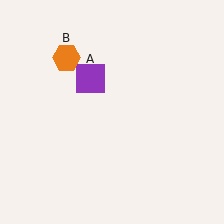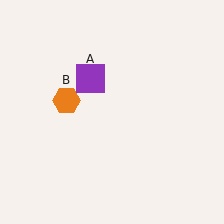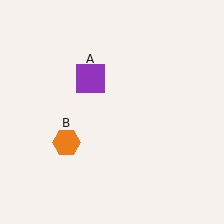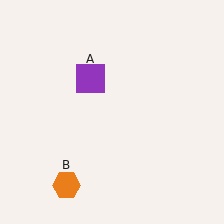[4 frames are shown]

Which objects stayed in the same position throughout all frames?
Purple square (object A) remained stationary.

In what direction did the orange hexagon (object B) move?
The orange hexagon (object B) moved down.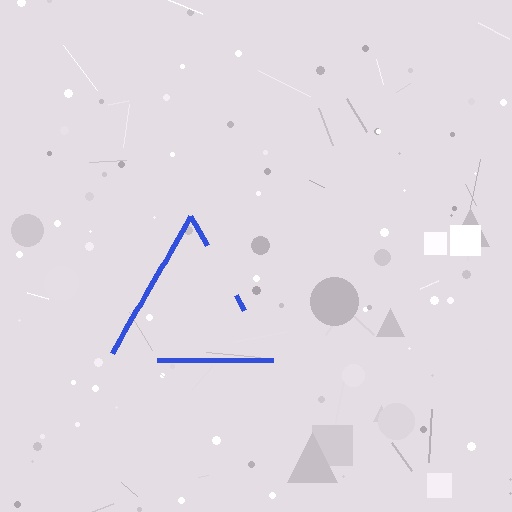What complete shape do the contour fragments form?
The contour fragments form a triangle.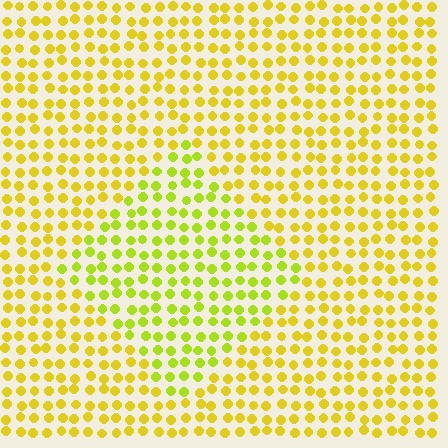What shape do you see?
I see a diamond.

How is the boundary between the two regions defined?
The boundary is defined purely by a slight shift in hue (about 25 degrees). Spacing, size, and orientation are identical on both sides.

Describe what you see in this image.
The image is filled with small yellow elements in a uniform arrangement. A diamond-shaped region is visible where the elements are tinted to a slightly different hue, forming a subtle color boundary.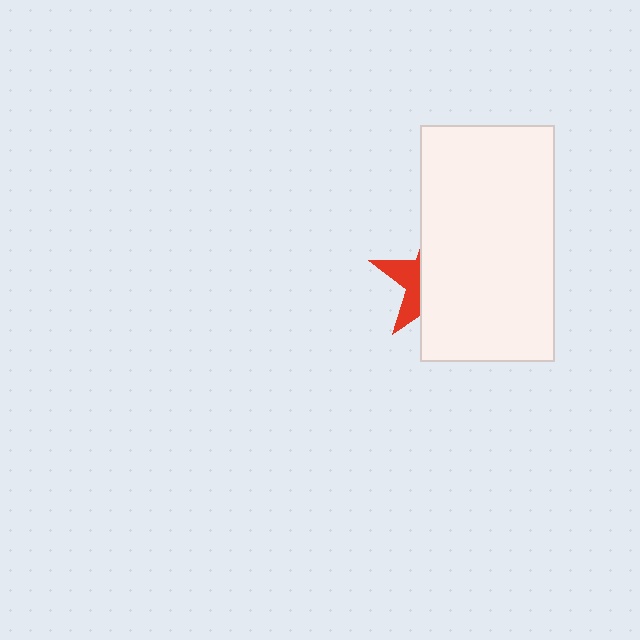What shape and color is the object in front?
The object in front is a white rectangle.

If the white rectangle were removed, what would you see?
You would see the complete red star.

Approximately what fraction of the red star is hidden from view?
Roughly 68% of the red star is hidden behind the white rectangle.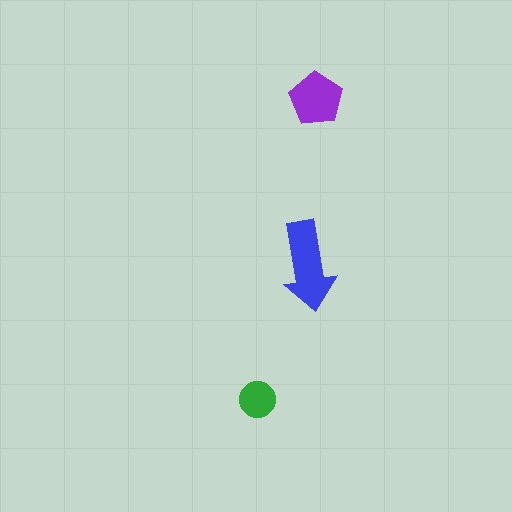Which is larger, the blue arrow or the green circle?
The blue arrow.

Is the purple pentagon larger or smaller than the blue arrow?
Smaller.